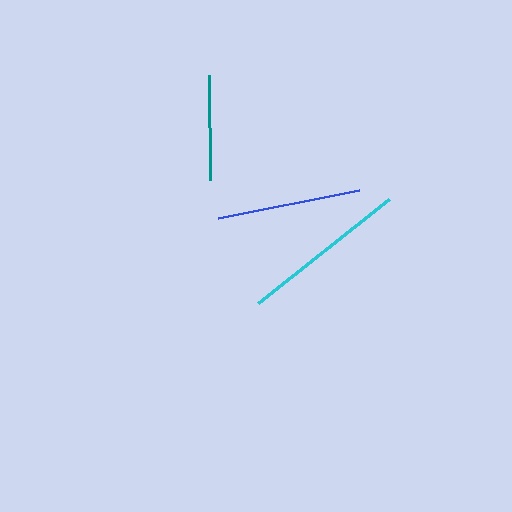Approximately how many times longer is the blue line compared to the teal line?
The blue line is approximately 1.4 times the length of the teal line.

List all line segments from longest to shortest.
From longest to shortest: cyan, blue, teal.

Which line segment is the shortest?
The teal line is the shortest at approximately 105 pixels.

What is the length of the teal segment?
The teal segment is approximately 105 pixels long.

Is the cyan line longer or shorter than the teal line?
The cyan line is longer than the teal line.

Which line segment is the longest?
The cyan line is the longest at approximately 167 pixels.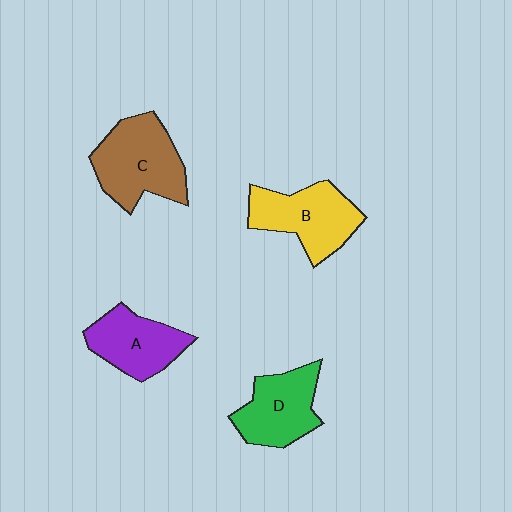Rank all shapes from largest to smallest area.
From largest to smallest: C (brown), B (yellow), D (green), A (purple).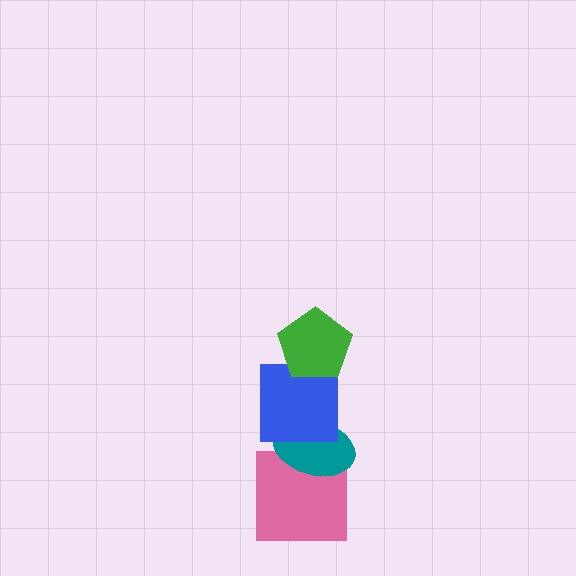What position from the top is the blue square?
The blue square is 2nd from the top.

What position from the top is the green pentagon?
The green pentagon is 1st from the top.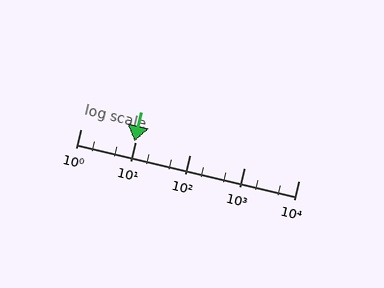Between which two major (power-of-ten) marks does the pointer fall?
The pointer is between 1 and 10.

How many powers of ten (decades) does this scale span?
The scale spans 4 decades, from 1 to 10000.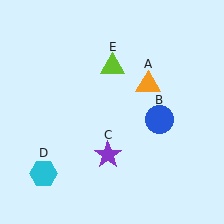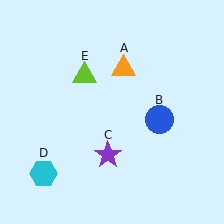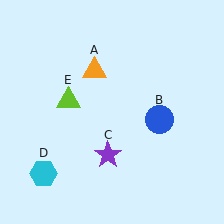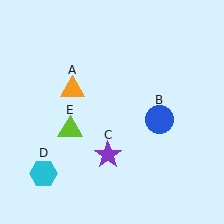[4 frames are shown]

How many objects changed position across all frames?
2 objects changed position: orange triangle (object A), lime triangle (object E).